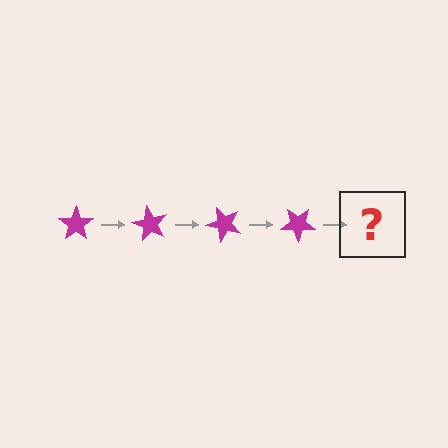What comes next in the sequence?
The next element should be a magenta star rotated 240 degrees.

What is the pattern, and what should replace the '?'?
The pattern is that the star rotates 60 degrees each step. The '?' should be a magenta star rotated 240 degrees.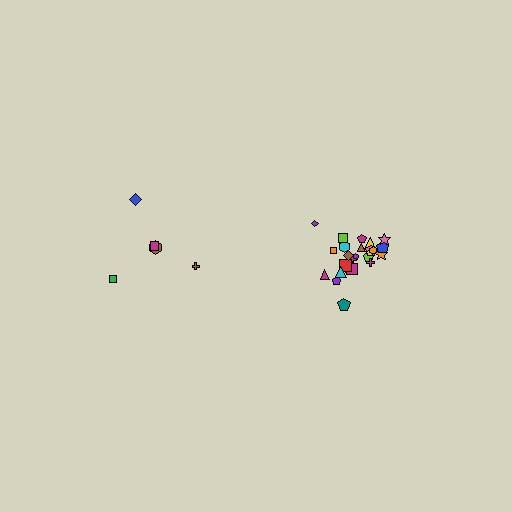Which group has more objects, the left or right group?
The right group.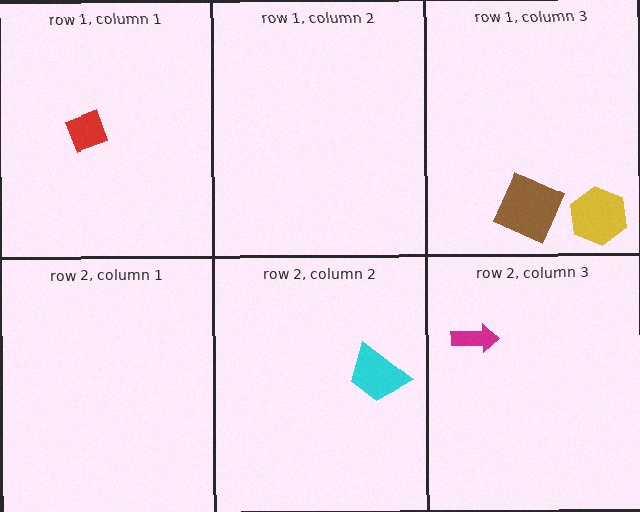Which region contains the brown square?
The row 1, column 3 region.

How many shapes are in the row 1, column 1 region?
1.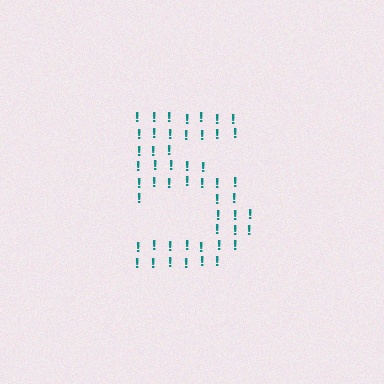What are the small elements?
The small elements are exclamation marks.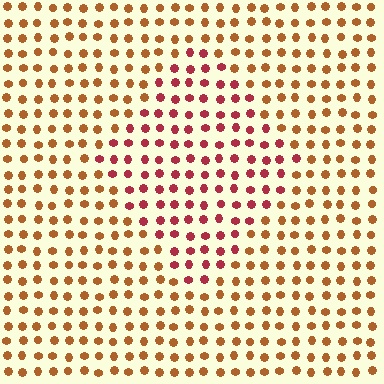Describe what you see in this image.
The image is filled with small brown elements in a uniform arrangement. A diamond-shaped region is visible where the elements are tinted to a slightly different hue, forming a subtle color boundary.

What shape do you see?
I see a diamond.